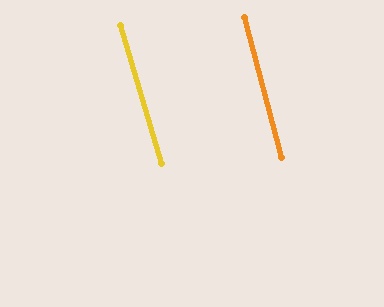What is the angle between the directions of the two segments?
Approximately 2 degrees.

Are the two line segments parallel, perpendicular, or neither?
Parallel — their directions differ by only 1.7°.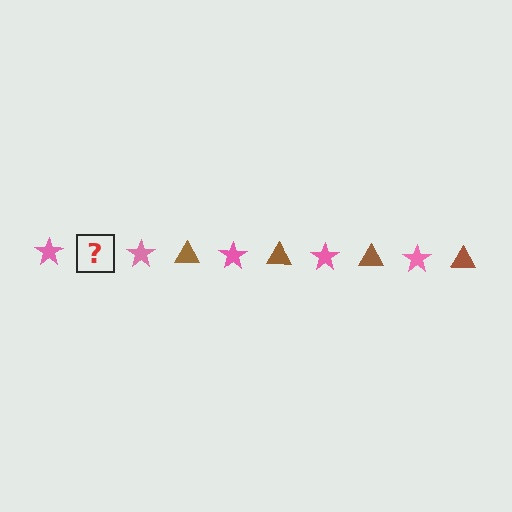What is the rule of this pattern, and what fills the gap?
The rule is that the pattern alternates between pink star and brown triangle. The gap should be filled with a brown triangle.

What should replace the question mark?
The question mark should be replaced with a brown triangle.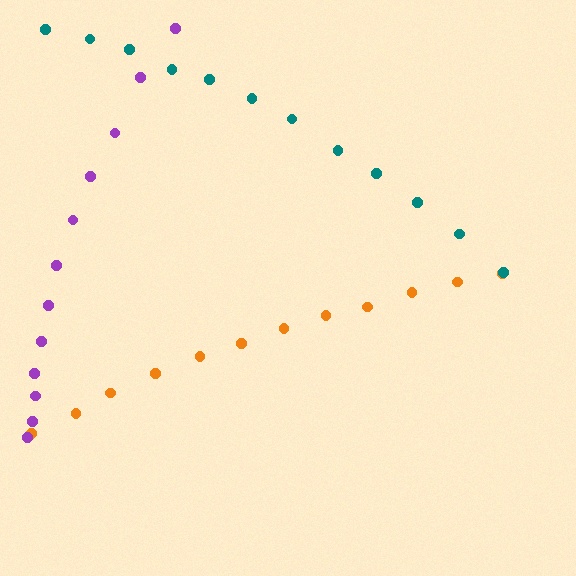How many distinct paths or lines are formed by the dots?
There are 3 distinct paths.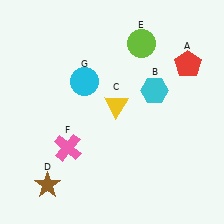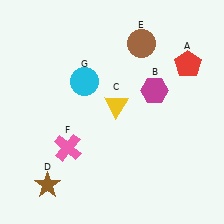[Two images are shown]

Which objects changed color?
B changed from cyan to magenta. E changed from lime to brown.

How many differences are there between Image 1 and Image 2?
There are 2 differences between the two images.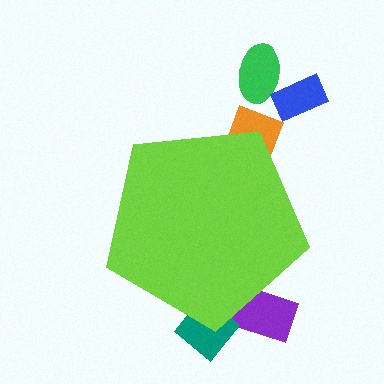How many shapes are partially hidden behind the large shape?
3 shapes are partially hidden.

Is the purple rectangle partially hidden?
Yes, the purple rectangle is partially hidden behind the lime pentagon.